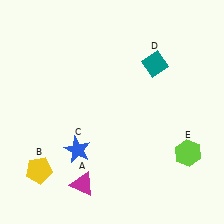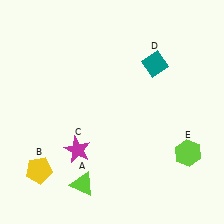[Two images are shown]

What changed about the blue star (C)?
In Image 1, C is blue. In Image 2, it changed to magenta.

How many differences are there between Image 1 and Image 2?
There are 2 differences between the two images.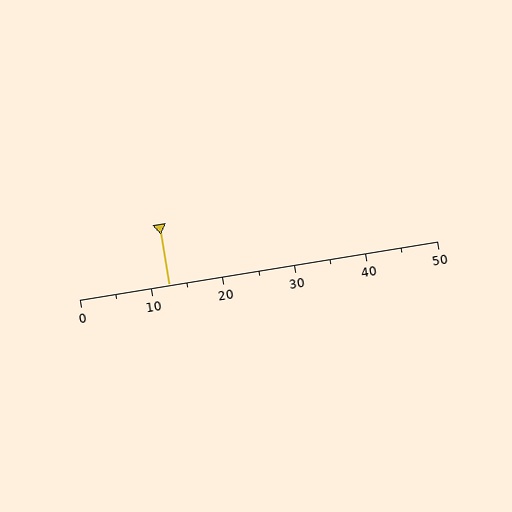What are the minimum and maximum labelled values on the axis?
The axis runs from 0 to 50.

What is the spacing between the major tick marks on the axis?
The major ticks are spaced 10 apart.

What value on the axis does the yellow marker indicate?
The marker indicates approximately 12.5.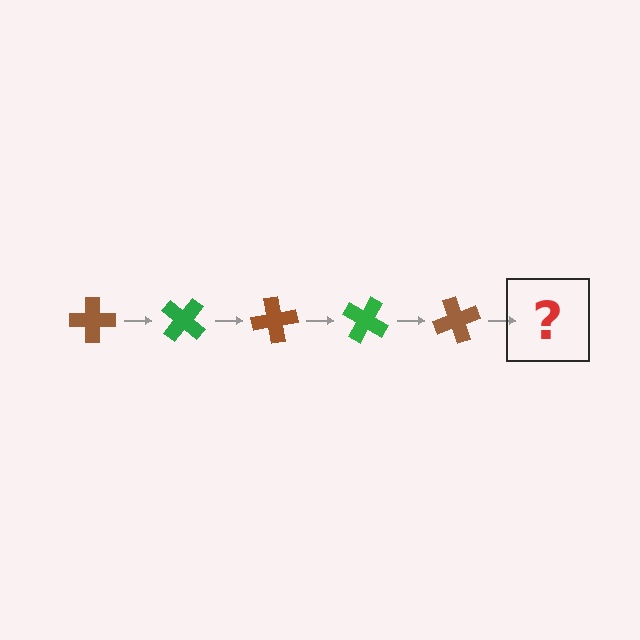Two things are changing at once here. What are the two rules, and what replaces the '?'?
The two rules are that it rotates 40 degrees each step and the color cycles through brown and green. The '?' should be a green cross, rotated 200 degrees from the start.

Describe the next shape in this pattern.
It should be a green cross, rotated 200 degrees from the start.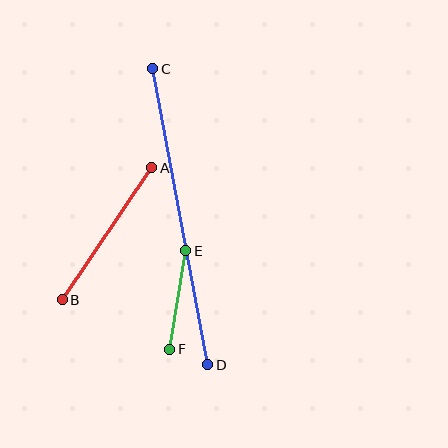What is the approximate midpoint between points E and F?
The midpoint is at approximately (178, 300) pixels.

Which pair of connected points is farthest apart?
Points C and D are farthest apart.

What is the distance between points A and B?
The distance is approximately 160 pixels.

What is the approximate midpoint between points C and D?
The midpoint is at approximately (180, 217) pixels.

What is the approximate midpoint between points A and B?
The midpoint is at approximately (107, 234) pixels.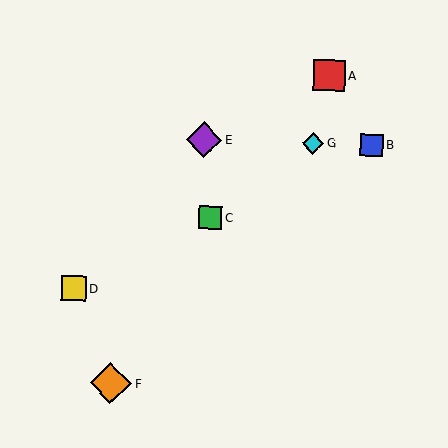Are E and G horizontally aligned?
Yes, both are at y≈140.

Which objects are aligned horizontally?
Objects B, E, G are aligned horizontally.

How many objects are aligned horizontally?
3 objects (B, E, G) are aligned horizontally.